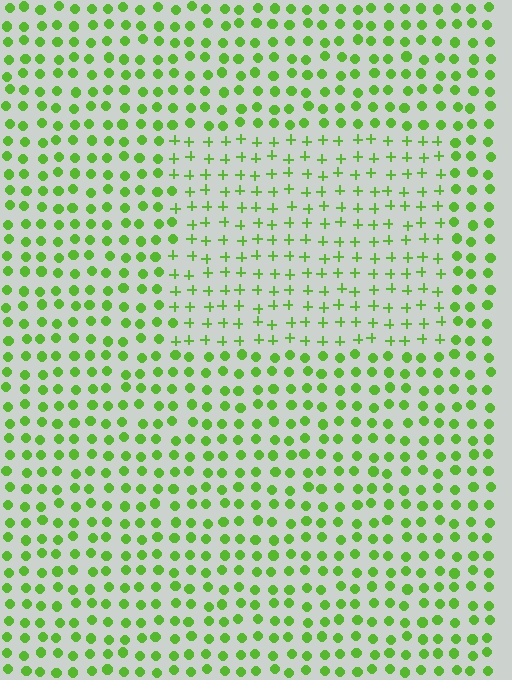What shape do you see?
I see a rectangle.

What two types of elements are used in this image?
The image uses plus signs inside the rectangle region and circles outside it.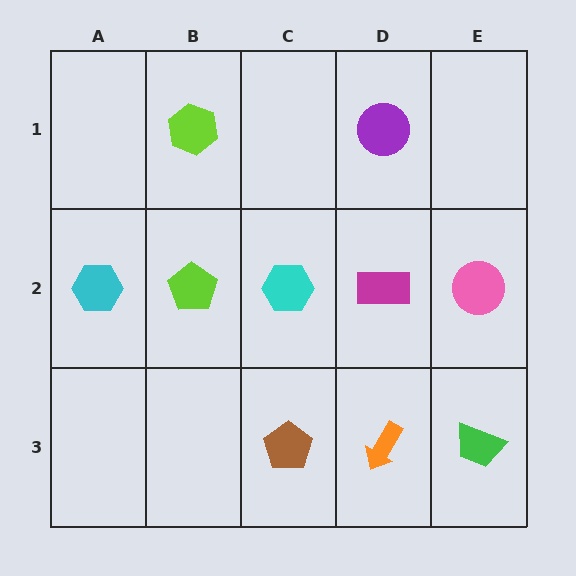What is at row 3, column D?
An orange arrow.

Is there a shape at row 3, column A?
No, that cell is empty.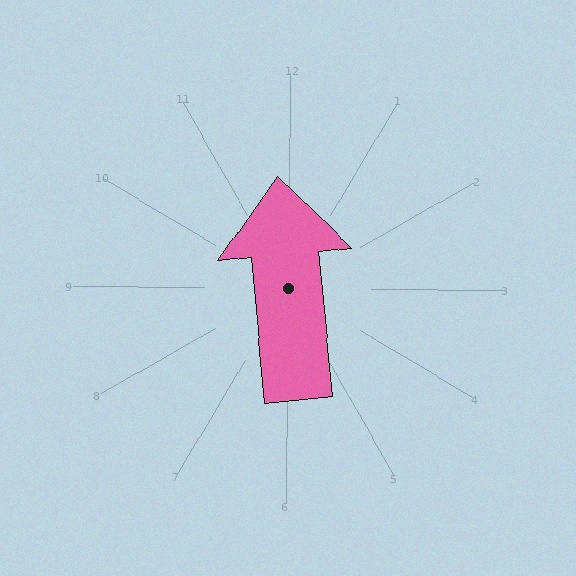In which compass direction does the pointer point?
North.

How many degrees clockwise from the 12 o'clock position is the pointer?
Approximately 354 degrees.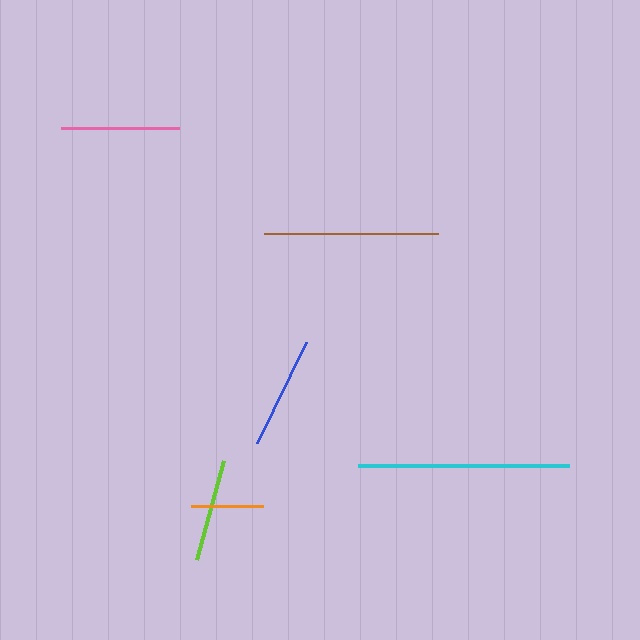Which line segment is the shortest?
The orange line is the shortest at approximately 73 pixels.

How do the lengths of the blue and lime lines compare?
The blue and lime lines are approximately the same length.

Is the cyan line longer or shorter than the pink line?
The cyan line is longer than the pink line.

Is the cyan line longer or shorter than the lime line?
The cyan line is longer than the lime line.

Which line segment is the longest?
The cyan line is the longest at approximately 212 pixels.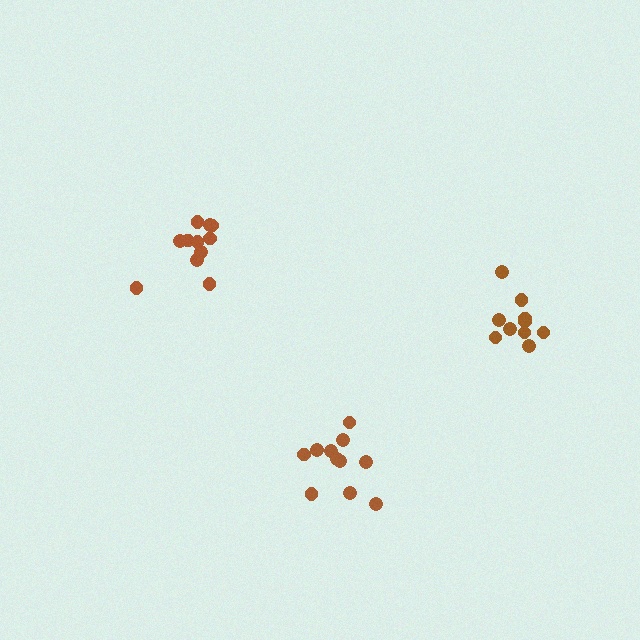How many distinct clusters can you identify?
There are 3 distinct clusters.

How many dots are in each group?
Group 1: 11 dots, Group 2: 11 dots, Group 3: 10 dots (32 total).